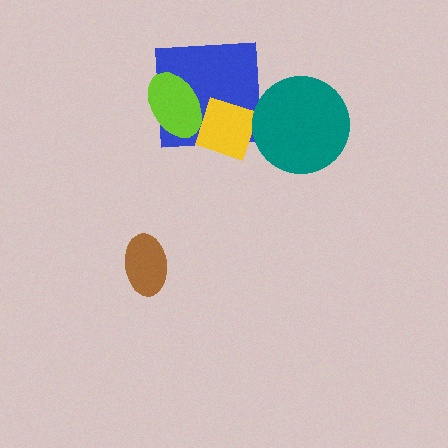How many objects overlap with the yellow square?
1 object overlaps with the yellow square.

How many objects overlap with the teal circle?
0 objects overlap with the teal circle.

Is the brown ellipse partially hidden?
No, no other shape covers it.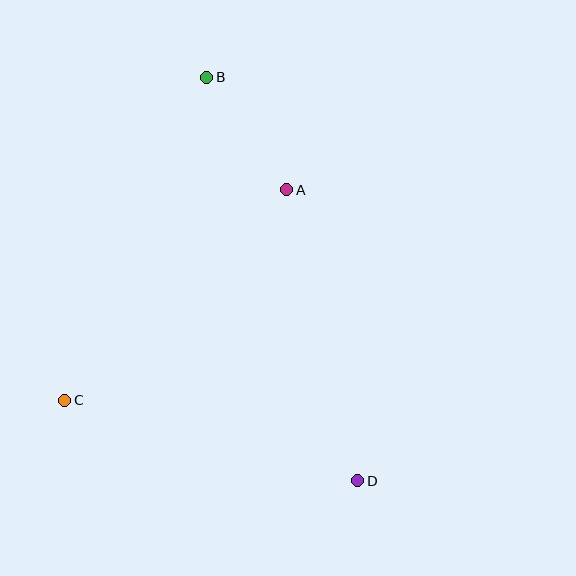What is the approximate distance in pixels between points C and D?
The distance between C and D is approximately 304 pixels.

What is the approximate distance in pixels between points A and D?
The distance between A and D is approximately 299 pixels.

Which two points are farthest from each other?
Points B and D are farthest from each other.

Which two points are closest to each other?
Points A and B are closest to each other.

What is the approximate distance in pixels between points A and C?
The distance between A and C is approximately 306 pixels.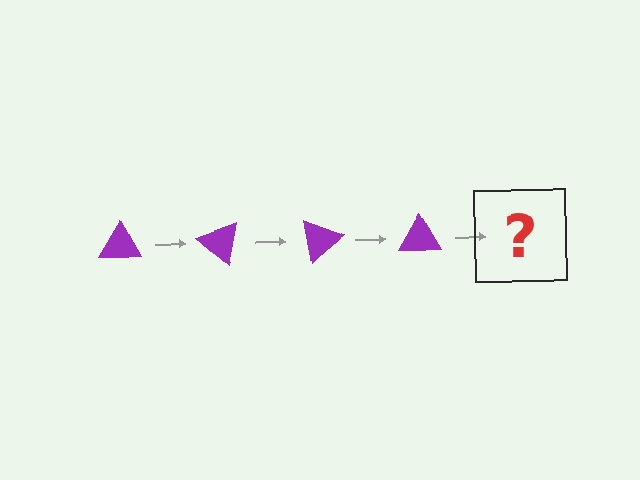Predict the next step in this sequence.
The next step is a purple triangle rotated 160 degrees.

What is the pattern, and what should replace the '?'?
The pattern is that the triangle rotates 40 degrees each step. The '?' should be a purple triangle rotated 160 degrees.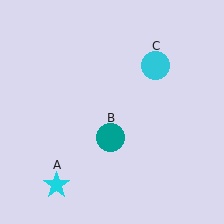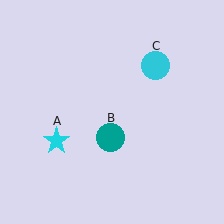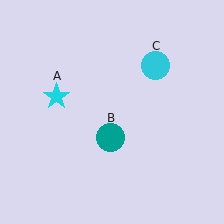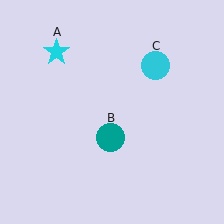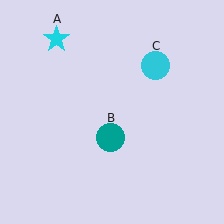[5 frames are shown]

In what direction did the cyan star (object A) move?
The cyan star (object A) moved up.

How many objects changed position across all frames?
1 object changed position: cyan star (object A).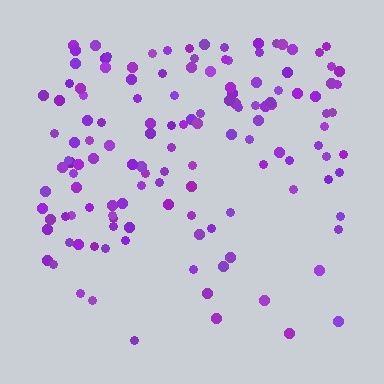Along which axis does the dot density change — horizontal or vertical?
Vertical.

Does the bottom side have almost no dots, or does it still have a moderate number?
Still a moderate number, just noticeably fewer than the top.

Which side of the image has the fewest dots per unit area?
The bottom.